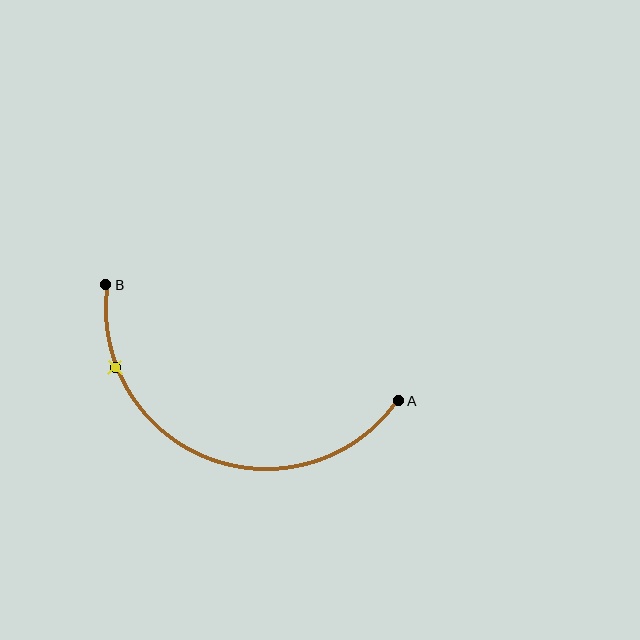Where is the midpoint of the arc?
The arc midpoint is the point on the curve farthest from the straight line joining A and B. It sits below that line.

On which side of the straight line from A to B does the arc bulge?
The arc bulges below the straight line connecting A and B.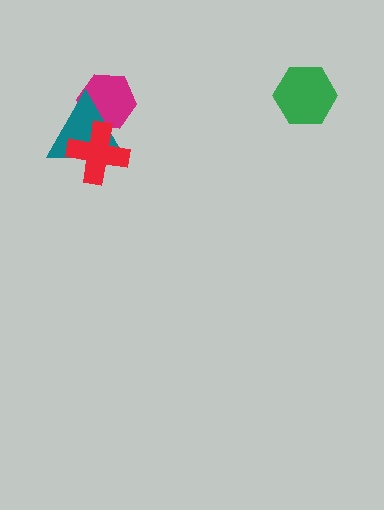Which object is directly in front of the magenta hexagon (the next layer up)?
The teal triangle is directly in front of the magenta hexagon.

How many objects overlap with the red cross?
2 objects overlap with the red cross.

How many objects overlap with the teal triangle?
2 objects overlap with the teal triangle.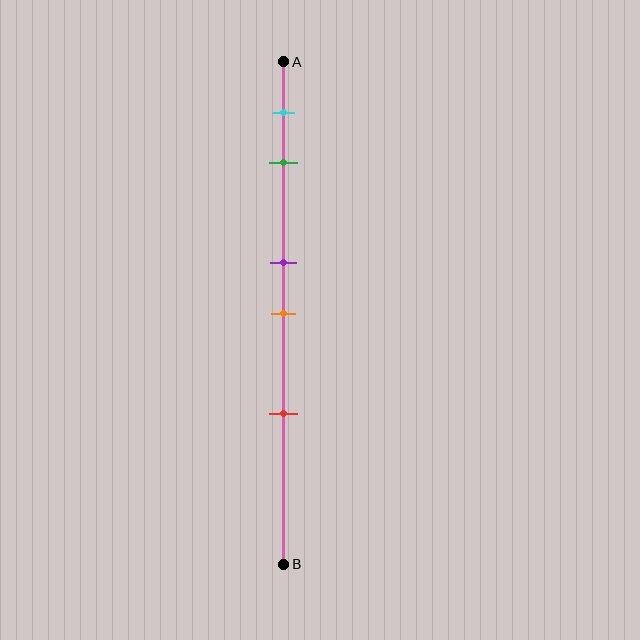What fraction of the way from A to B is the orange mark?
The orange mark is approximately 50% (0.5) of the way from A to B.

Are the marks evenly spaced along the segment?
No, the marks are not evenly spaced.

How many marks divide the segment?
There are 5 marks dividing the segment.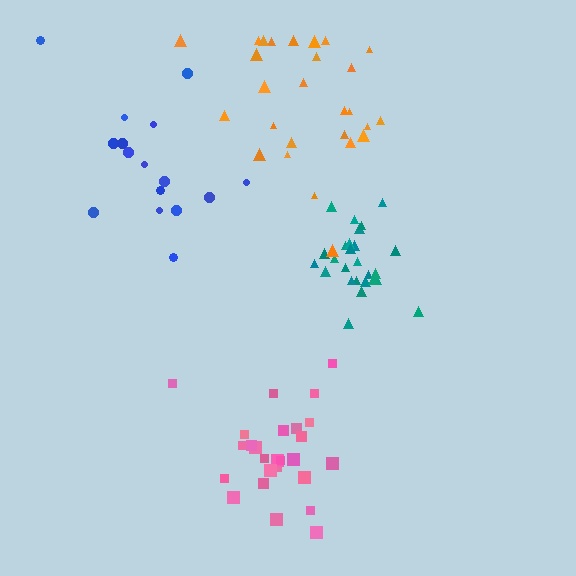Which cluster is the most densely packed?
Teal.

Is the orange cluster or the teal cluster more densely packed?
Teal.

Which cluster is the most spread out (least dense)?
Blue.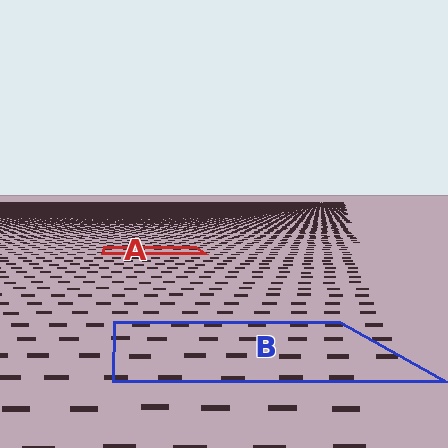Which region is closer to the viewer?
Region B is closer. The texture elements there are larger and more spread out.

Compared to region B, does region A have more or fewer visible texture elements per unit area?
Region A has more texture elements per unit area — they are packed more densely because it is farther away.